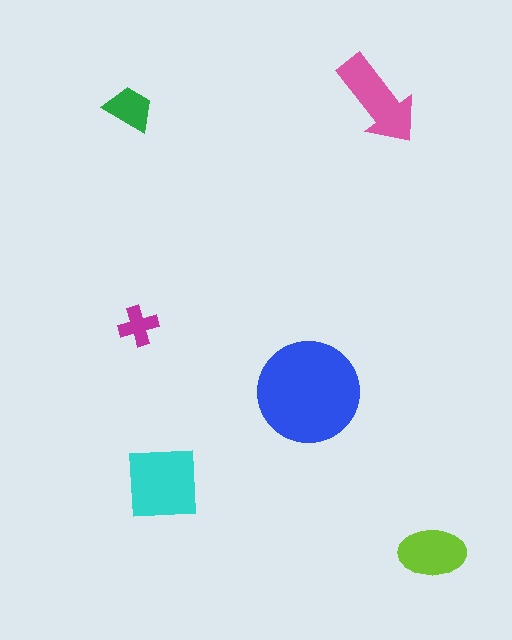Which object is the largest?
The blue circle.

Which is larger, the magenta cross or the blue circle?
The blue circle.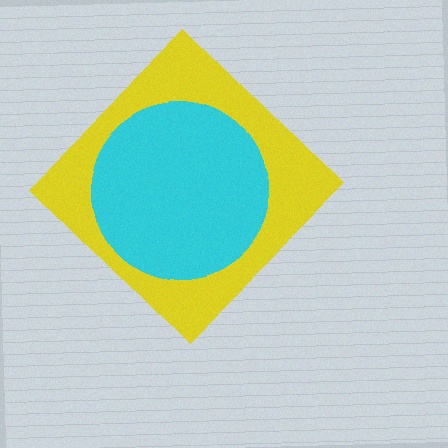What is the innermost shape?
The cyan circle.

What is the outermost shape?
The yellow diamond.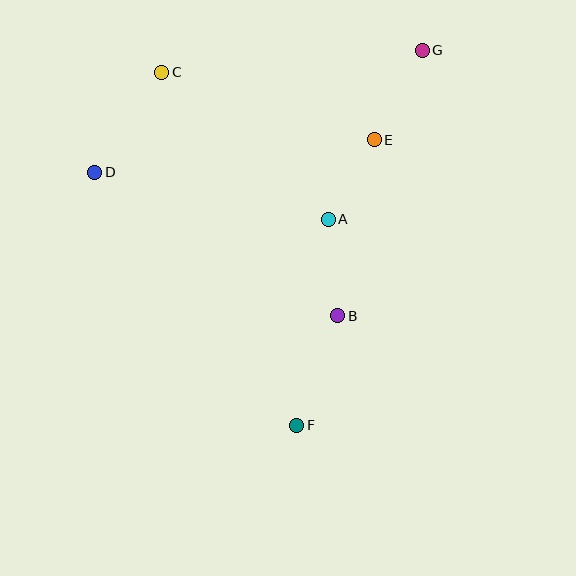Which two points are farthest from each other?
Points F and G are farthest from each other.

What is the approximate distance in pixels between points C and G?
The distance between C and G is approximately 261 pixels.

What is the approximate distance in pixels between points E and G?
The distance between E and G is approximately 102 pixels.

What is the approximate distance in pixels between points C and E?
The distance between C and E is approximately 223 pixels.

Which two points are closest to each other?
Points A and E are closest to each other.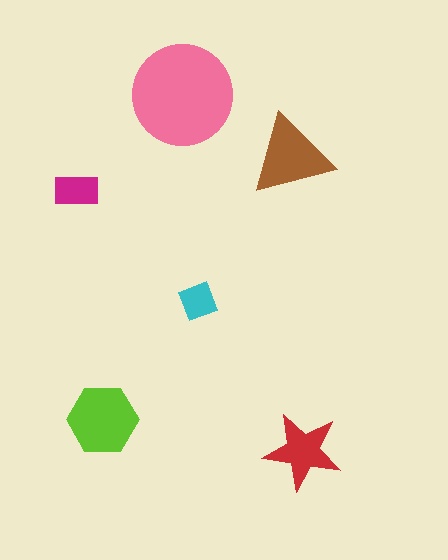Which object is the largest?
The pink circle.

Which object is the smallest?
The cyan square.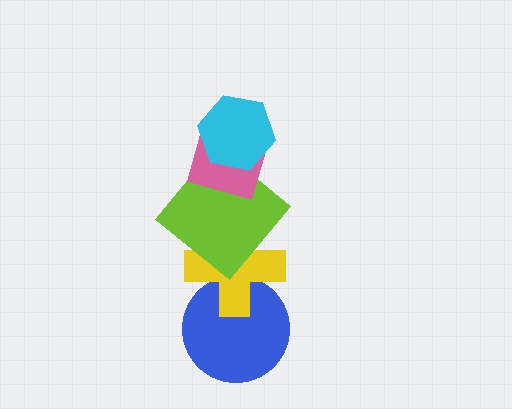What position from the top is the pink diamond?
The pink diamond is 2nd from the top.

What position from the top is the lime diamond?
The lime diamond is 3rd from the top.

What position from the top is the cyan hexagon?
The cyan hexagon is 1st from the top.